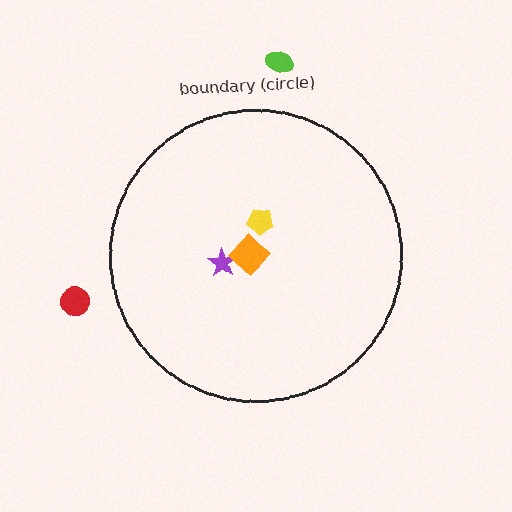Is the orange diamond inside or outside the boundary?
Inside.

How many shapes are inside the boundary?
3 inside, 2 outside.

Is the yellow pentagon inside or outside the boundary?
Inside.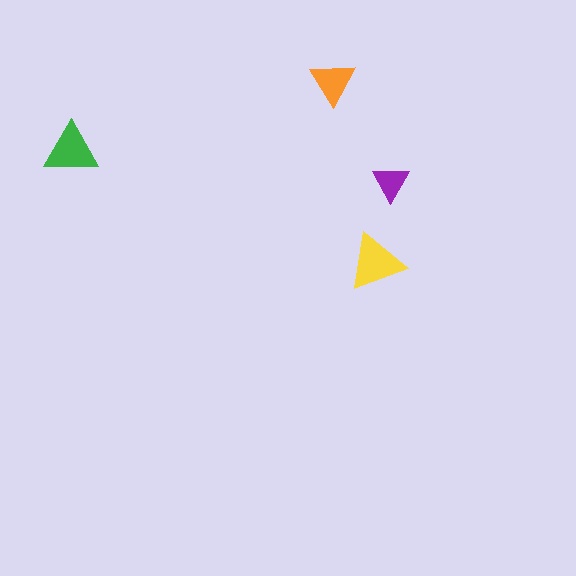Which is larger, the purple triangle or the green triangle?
The green one.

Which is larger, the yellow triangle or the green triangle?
The yellow one.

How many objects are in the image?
There are 4 objects in the image.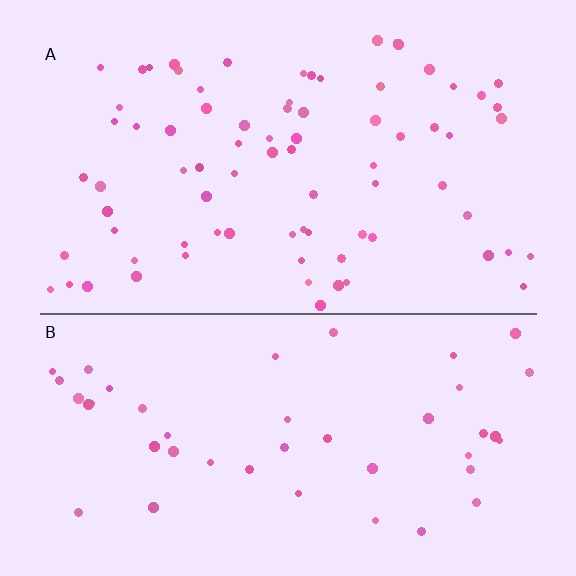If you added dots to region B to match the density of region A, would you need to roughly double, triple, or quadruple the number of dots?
Approximately double.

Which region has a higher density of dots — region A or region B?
A (the top).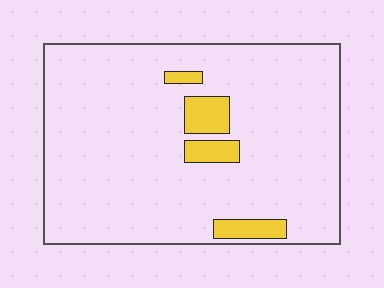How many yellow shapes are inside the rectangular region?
4.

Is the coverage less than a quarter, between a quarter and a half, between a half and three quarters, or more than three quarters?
Less than a quarter.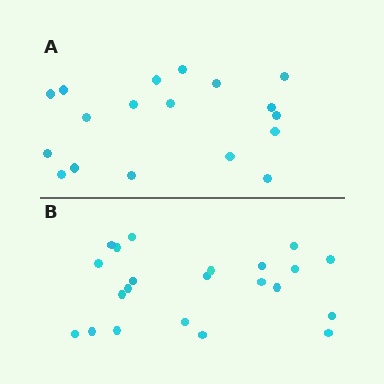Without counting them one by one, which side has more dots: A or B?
Region B (the bottom region) has more dots.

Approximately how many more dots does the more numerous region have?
Region B has about 4 more dots than region A.